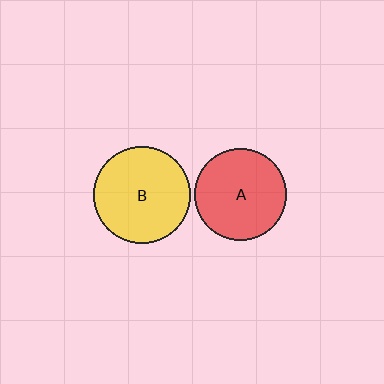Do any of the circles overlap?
No, none of the circles overlap.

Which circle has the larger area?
Circle B (yellow).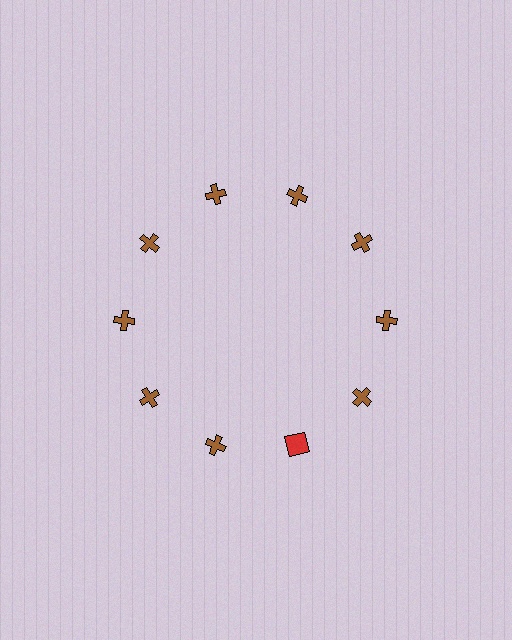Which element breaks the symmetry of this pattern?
The red square at roughly the 5 o'clock position breaks the symmetry. All other shapes are brown crosses.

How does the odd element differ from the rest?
It differs in both color (red instead of brown) and shape (square instead of cross).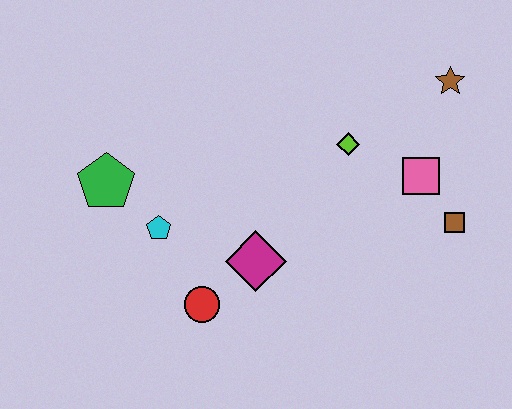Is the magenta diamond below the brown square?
Yes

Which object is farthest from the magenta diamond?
The brown star is farthest from the magenta diamond.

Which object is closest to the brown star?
The pink square is closest to the brown star.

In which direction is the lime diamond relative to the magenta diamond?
The lime diamond is above the magenta diamond.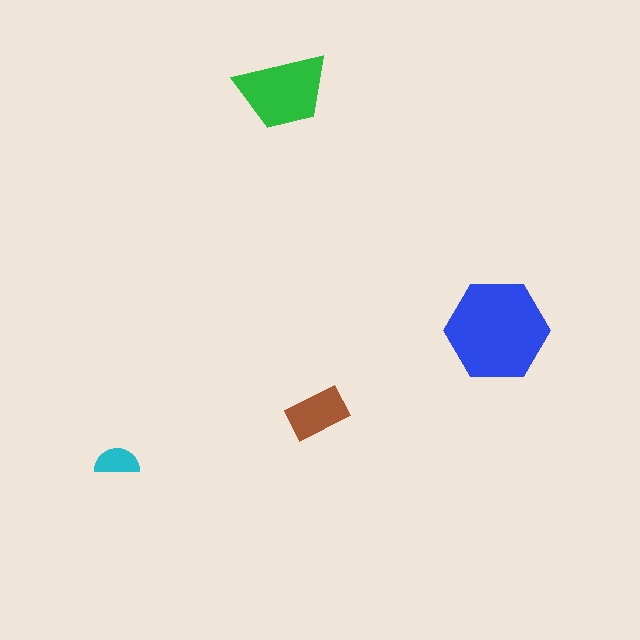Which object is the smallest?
The cyan semicircle.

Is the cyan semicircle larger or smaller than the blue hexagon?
Smaller.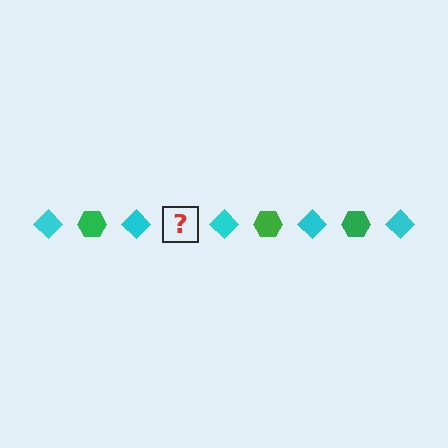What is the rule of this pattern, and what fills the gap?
The rule is that the pattern alternates between cyan diamond and green hexagon. The gap should be filled with a green hexagon.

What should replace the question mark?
The question mark should be replaced with a green hexagon.